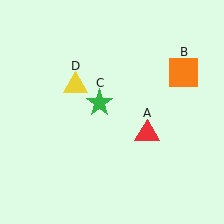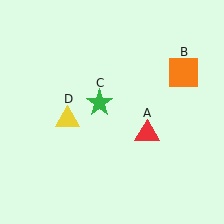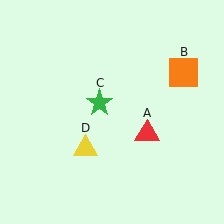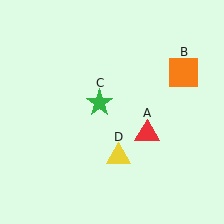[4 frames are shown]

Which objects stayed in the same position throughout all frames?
Red triangle (object A) and orange square (object B) and green star (object C) remained stationary.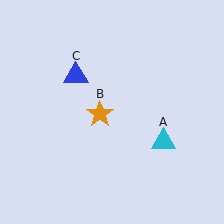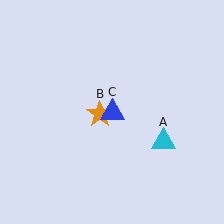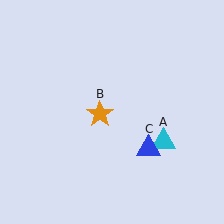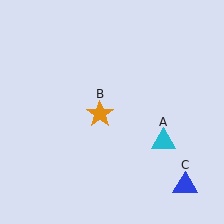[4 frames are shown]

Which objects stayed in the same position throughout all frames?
Cyan triangle (object A) and orange star (object B) remained stationary.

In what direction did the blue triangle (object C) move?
The blue triangle (object C) moved down and to the right.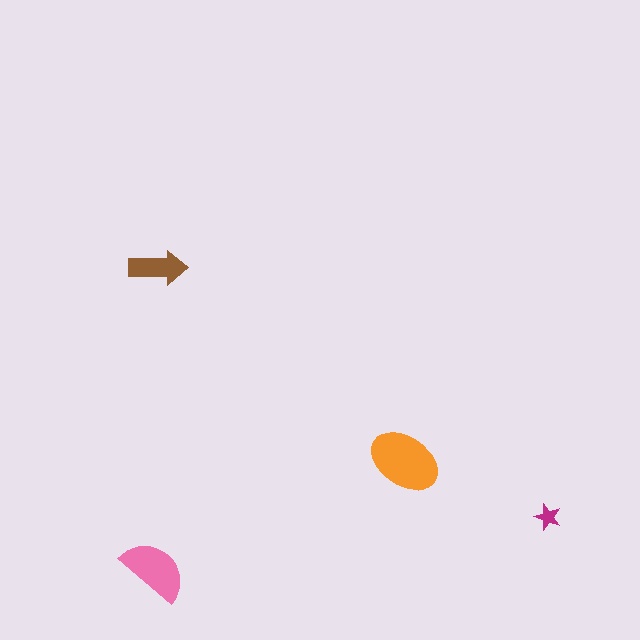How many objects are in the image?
There are 4 objects in the image.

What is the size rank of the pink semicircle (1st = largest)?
2nd.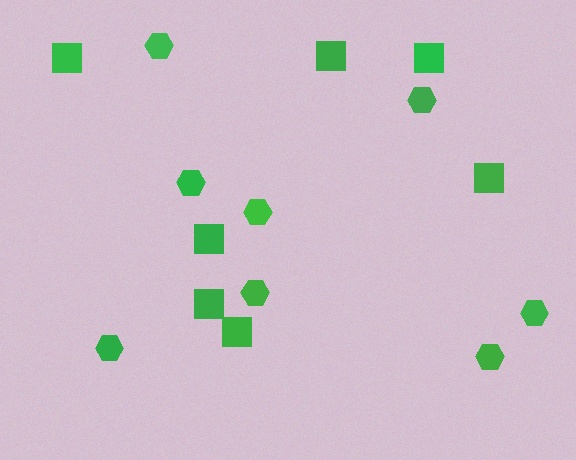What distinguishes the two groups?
There are 2 groups: one group of hexagons (8) and one group of squares (7).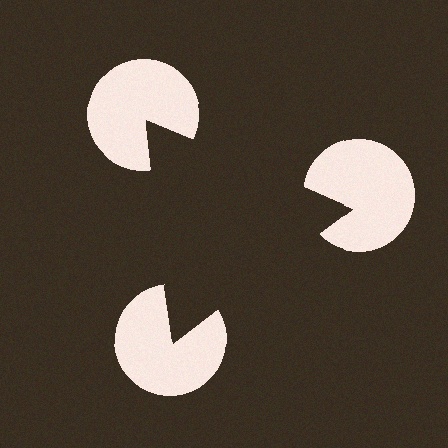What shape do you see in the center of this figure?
An illusory triangle — its edges are inferred from the aligned wedge cuts in the pac-man discs, not physically drawn.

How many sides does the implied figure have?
3 sides.